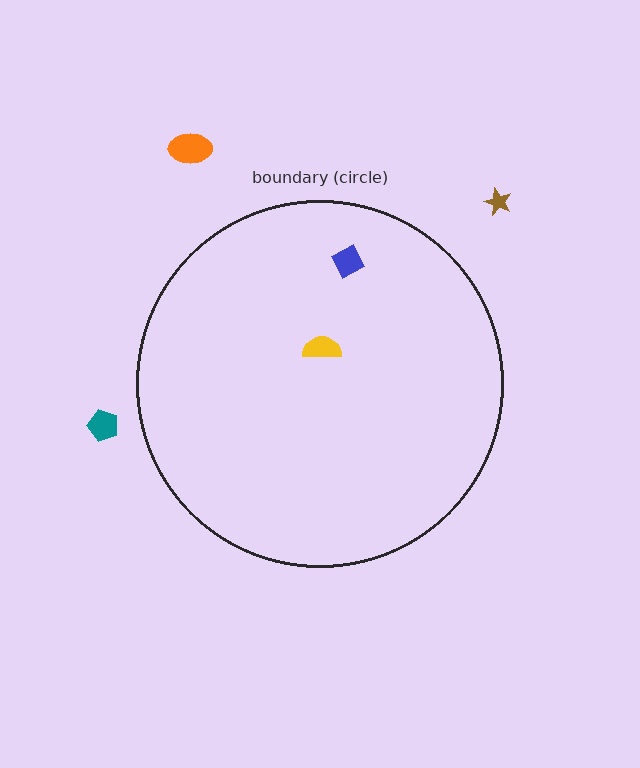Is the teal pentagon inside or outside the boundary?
Outside.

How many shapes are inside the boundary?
2 inside, 3 outside.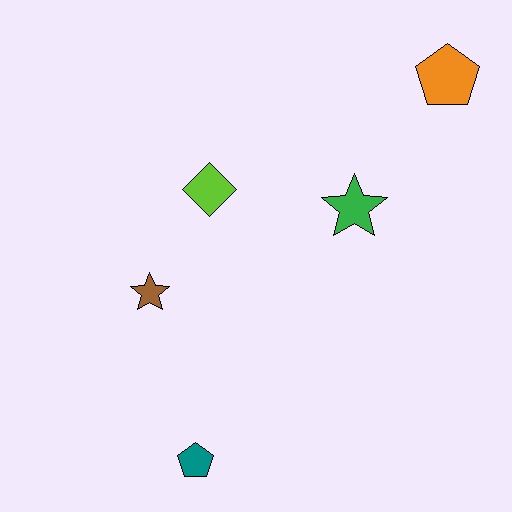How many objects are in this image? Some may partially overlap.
There are 5 objects.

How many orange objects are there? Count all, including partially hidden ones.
There is 1 orange object.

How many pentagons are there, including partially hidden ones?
There are 2 pentagons.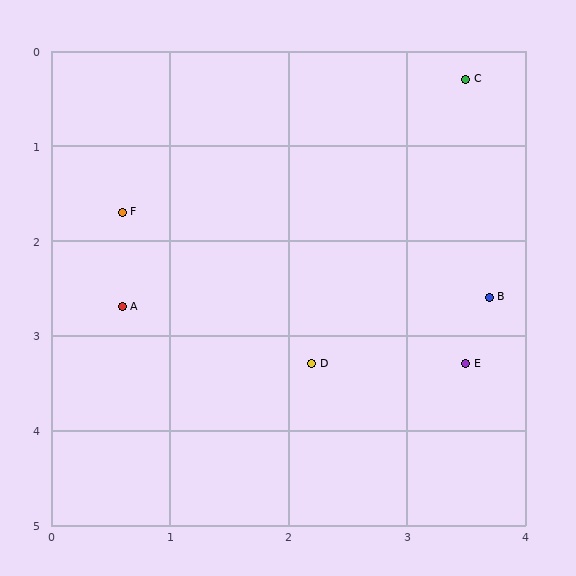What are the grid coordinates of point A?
Point A is at approximately (0.6, 2.7).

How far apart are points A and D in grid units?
Points A and D are about 1.7 grid units apart.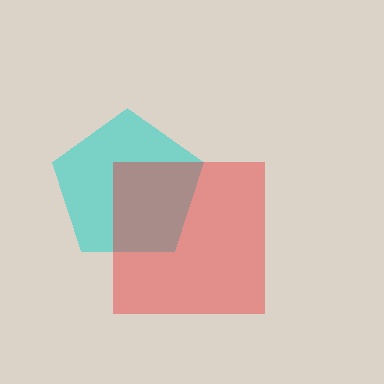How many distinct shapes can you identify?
There are 2 distinct shapes: a cyan pentagon, a red square.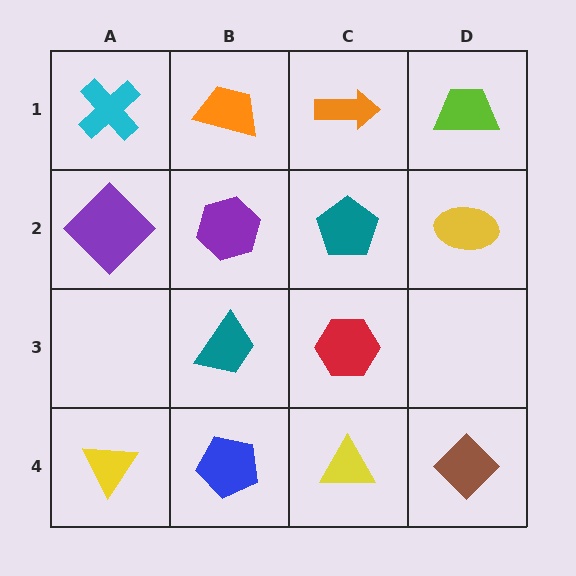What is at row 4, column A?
A yellow triangle.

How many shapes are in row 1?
4 shapes.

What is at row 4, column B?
A blue pentagon.